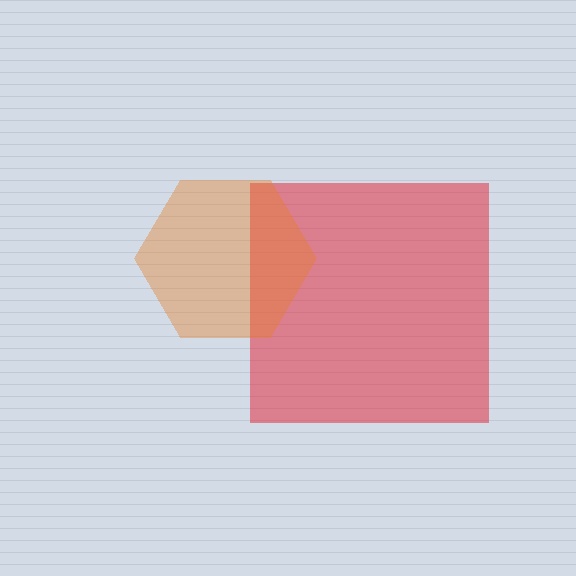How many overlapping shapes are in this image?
There are 2 overlapping shapes in the image.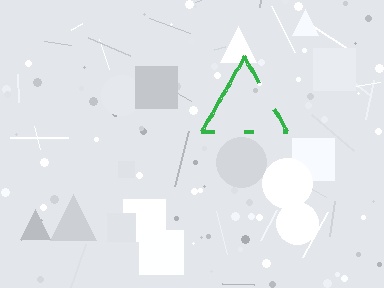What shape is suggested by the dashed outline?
The dashed outline suggests a triangle.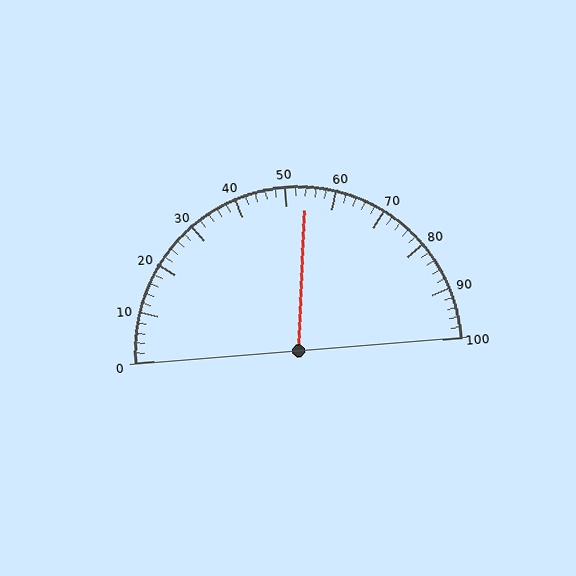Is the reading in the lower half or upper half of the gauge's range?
The reading is in the upper half of the range (0 to 100).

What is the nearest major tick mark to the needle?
The nearest major tick mark is 50.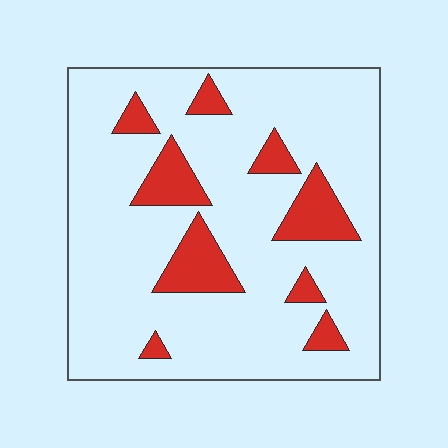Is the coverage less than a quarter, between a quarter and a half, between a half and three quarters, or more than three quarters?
Less than a quarter.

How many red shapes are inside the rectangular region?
9.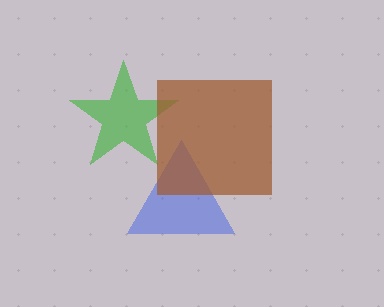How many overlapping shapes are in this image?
There are 3 overlapping shapes in the image.